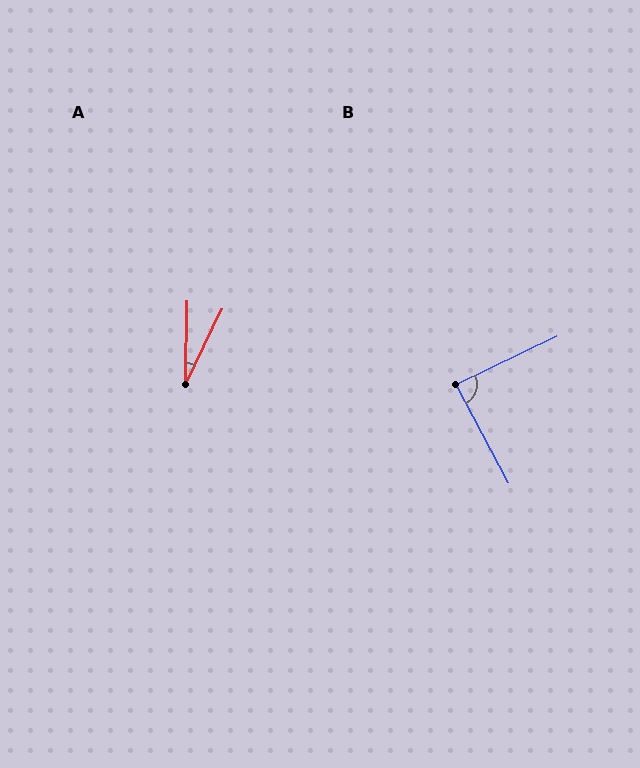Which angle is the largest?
B, at approximately 88 degrees.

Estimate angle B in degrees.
Approximately 88 degrees.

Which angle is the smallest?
A, at approximately 25 degrees.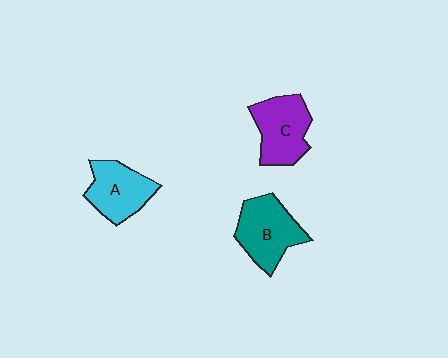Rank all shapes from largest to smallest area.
From largest to smallest: B (teal), C (purple), A (cyan).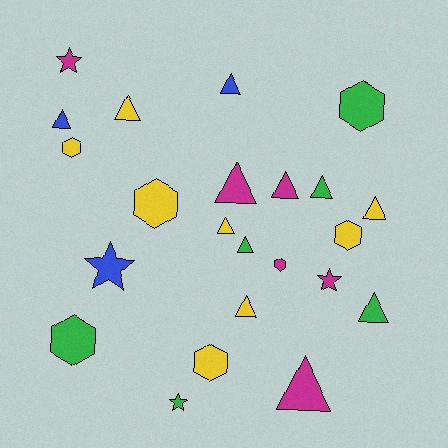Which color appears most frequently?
Yellow, with 8 objects.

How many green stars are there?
There is 1 green star.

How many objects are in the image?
There are 23 objects.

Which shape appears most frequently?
Triangle, with 12 objects.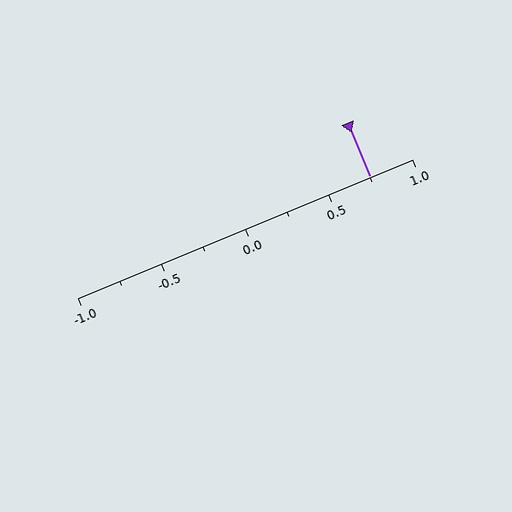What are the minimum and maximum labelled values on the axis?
The axis runs from -1.0 to 1.0.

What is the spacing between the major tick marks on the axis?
The major ticks are spaced 0.5 apart.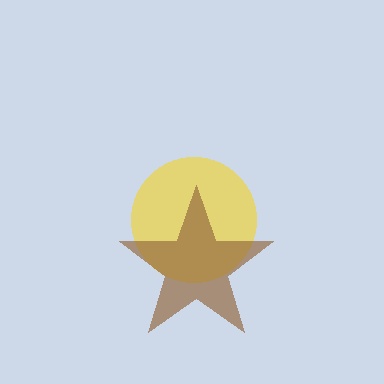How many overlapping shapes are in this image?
There are 2 overlapping shapes in the image.